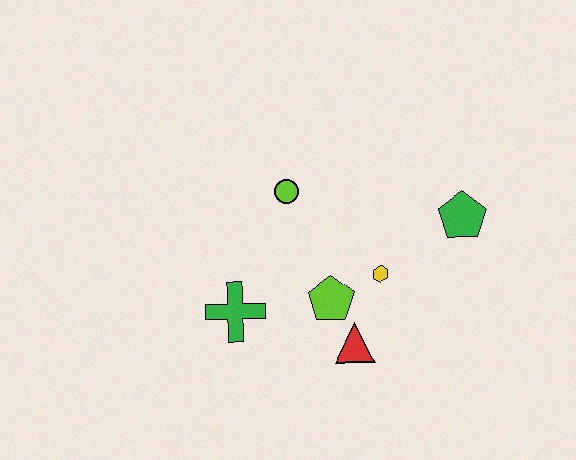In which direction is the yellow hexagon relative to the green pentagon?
The yellow hexagon is to the left of the green pentagon.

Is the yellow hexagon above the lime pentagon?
Yes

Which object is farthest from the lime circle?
The green pentagon is farthest from the lime circle.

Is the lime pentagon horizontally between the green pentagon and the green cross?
Yes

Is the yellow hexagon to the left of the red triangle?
No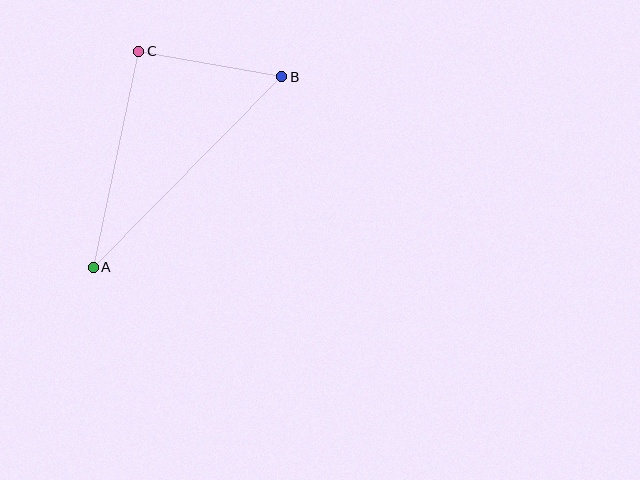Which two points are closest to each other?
Points B and C are closest to each other.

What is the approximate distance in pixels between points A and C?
The distance between A and C is approximately 221 pixels.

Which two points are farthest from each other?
Points A and B are farthest from each other.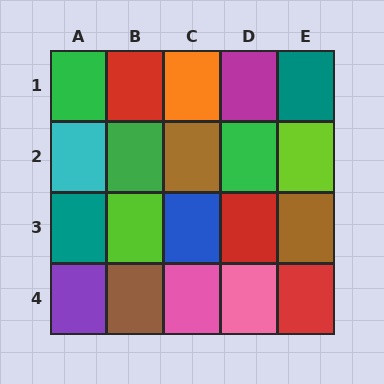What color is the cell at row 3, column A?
Teal.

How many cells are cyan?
1 cell is cyan.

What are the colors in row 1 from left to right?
Green, red, orange, magenta, teal.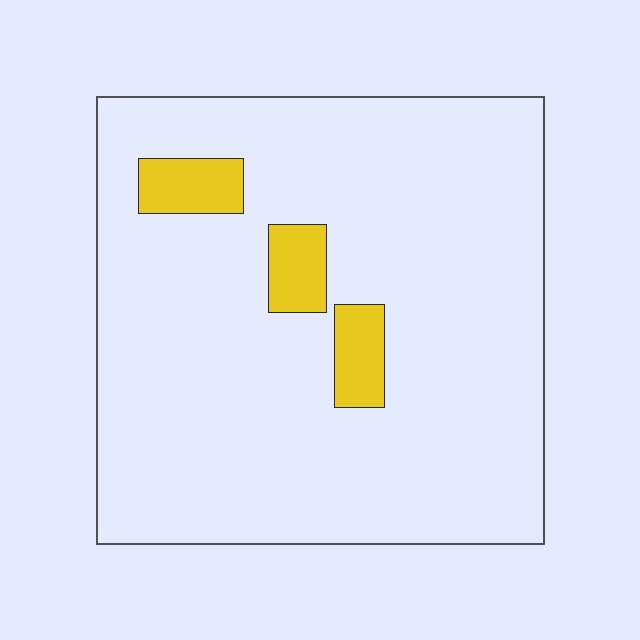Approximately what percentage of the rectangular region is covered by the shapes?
Approximately 10%.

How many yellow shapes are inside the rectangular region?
3.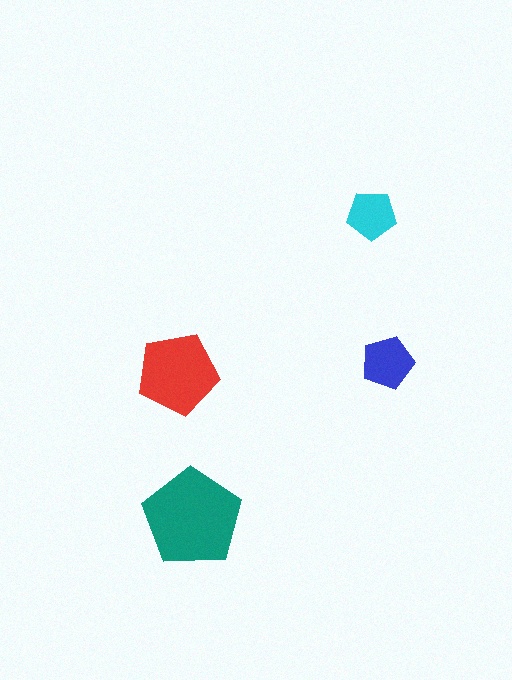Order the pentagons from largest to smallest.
the teal one, the red one, the blue one, the cyan one.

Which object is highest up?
The cyan pentagon is topmost.